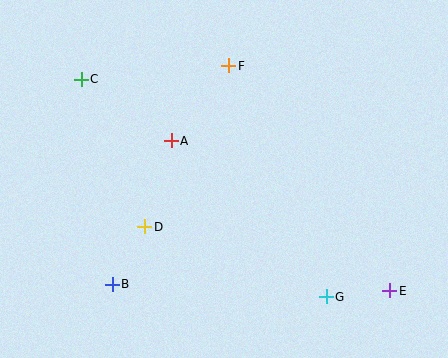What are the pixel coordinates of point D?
Point D is at (145, 227).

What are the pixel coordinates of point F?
Point F is at (229, 66).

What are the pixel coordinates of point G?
Point G is at (326, 297).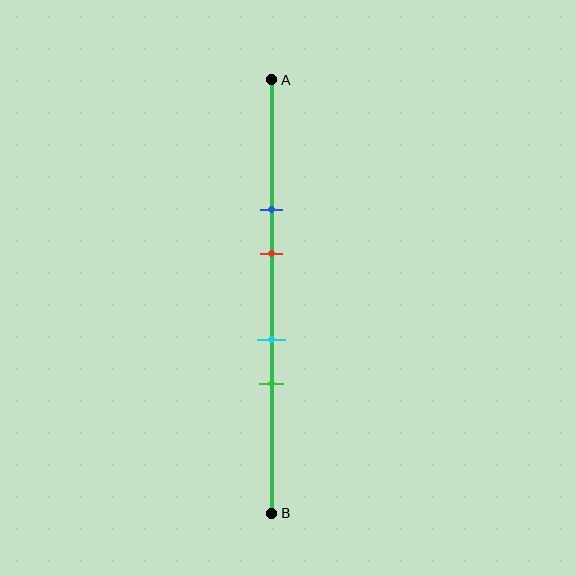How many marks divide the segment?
There are 4 marks dividing the segment.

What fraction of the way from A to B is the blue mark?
The blue mark is approximately 30% (0.3) of the way from A to B.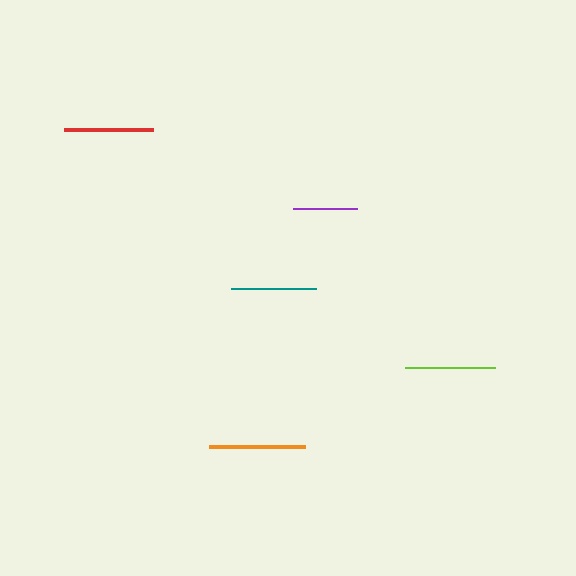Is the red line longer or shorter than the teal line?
The red line is longer than the teal line.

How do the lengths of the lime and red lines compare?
The lime and red lines are approximately the same length.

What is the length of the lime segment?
The lime segment is approximately 90 pixels long.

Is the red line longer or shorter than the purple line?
The red line is longer than the purple line.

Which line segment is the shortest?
The purple line is the shortest at approximately 65 pixels.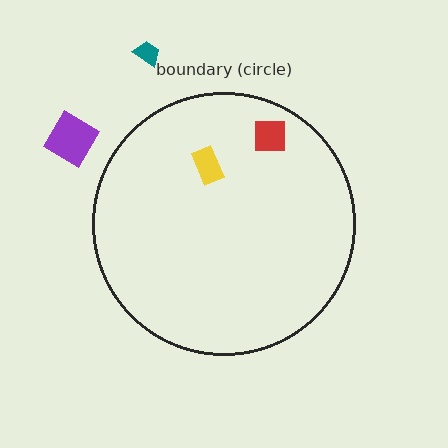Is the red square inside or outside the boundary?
Inside.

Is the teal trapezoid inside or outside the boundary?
Outside.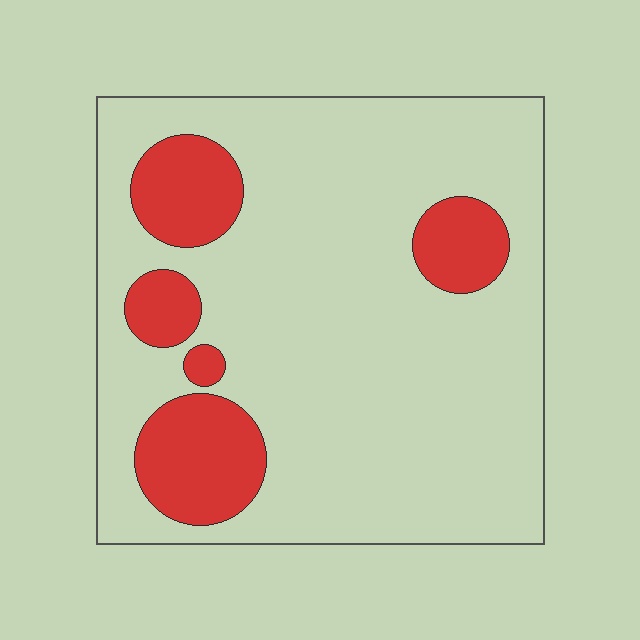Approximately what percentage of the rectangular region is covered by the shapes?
Approximately 20%.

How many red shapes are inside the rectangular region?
5.